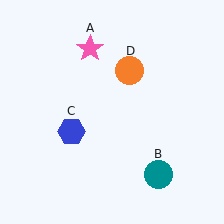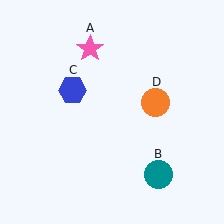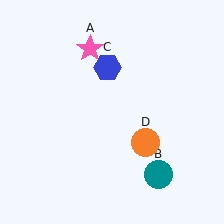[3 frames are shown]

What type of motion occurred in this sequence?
The blue hexagon (object C), orange circle (object D) rotated clockwise around the center of the scene.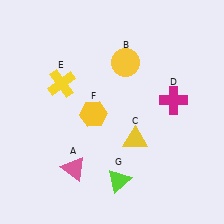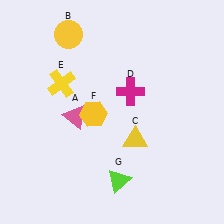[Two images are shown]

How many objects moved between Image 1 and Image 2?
3 objects moved between the two images.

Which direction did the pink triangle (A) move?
The pink triangle (A) moved up.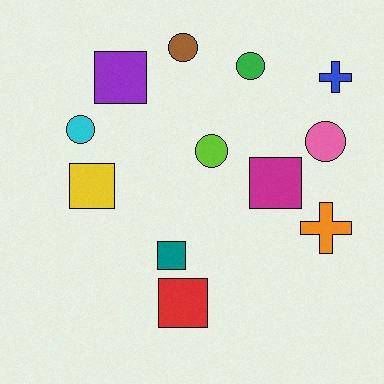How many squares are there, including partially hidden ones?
There are 5 squares.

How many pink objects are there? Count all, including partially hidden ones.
There is 1 pink object.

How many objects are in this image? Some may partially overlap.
There are 12 objects.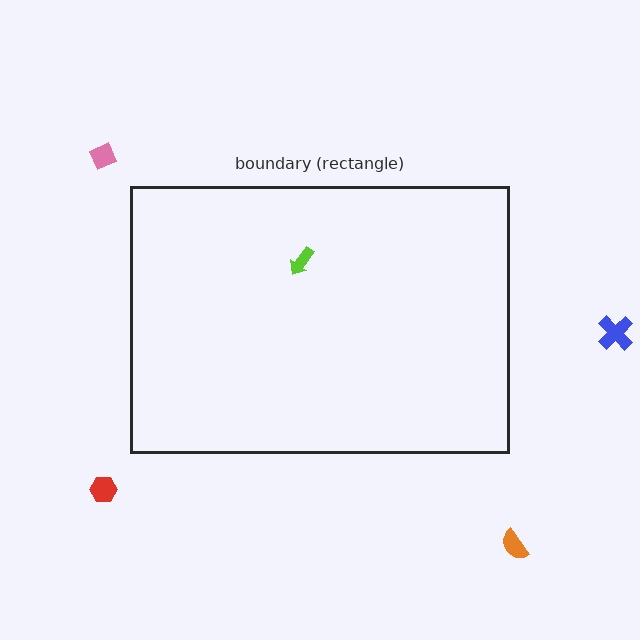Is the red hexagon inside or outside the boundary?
Outside.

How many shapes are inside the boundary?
1 inside, 4 outside.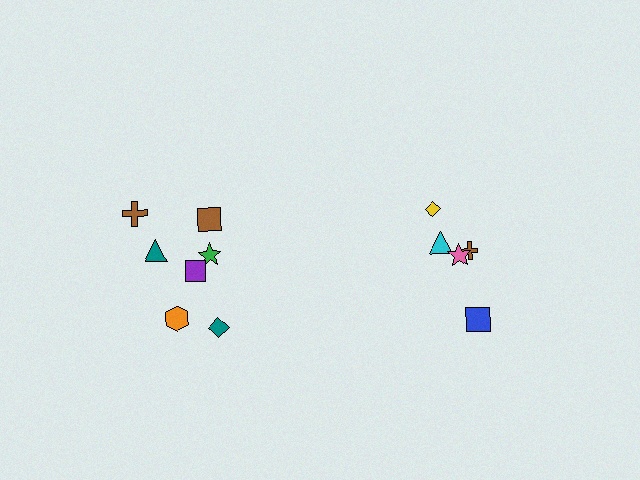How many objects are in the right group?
There are 5 objects.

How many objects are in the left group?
There are 7 objects.